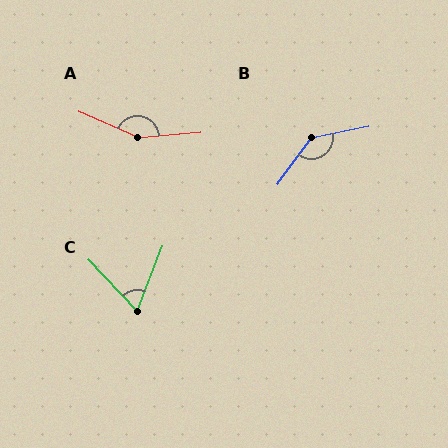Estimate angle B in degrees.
Approximately 137 degrees.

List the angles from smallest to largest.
C (65°), B (137°), A (151°).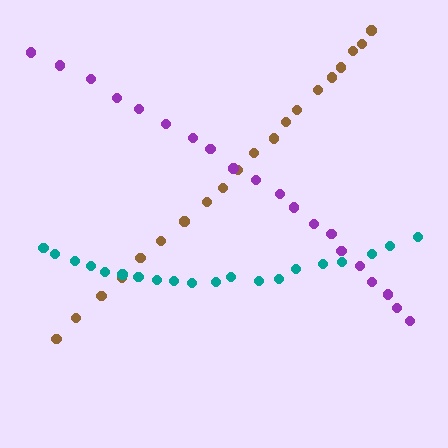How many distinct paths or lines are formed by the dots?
There are 3 distinct paths.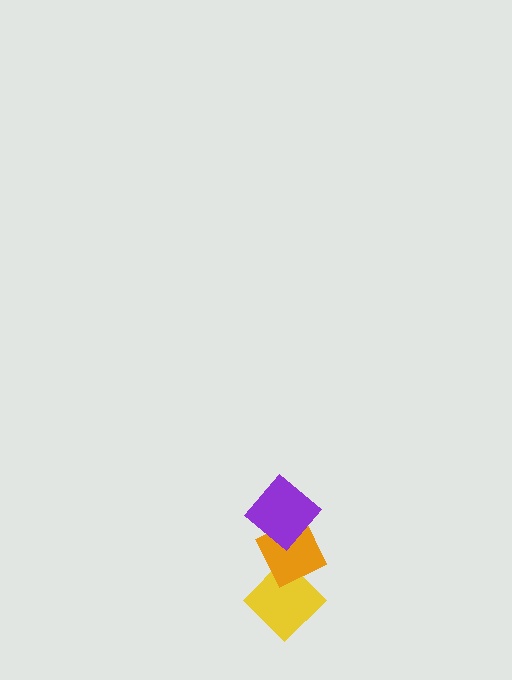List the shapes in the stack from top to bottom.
From top to bottom: the purple diamond, the orange diamond, the yellow diamond.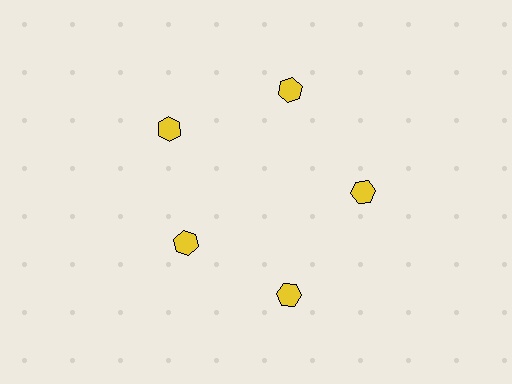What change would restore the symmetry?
The symmetry would be restored by moving it outward, back onto the ring so that all 5 hexagons sit at equal angles and equal distance from the center.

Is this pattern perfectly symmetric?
No. The 5 yellow hexagons are arranged in a ring, but one element near the 8 o'clock position is pulled inward toward the center, breaking the 5-fold rotational symmetry.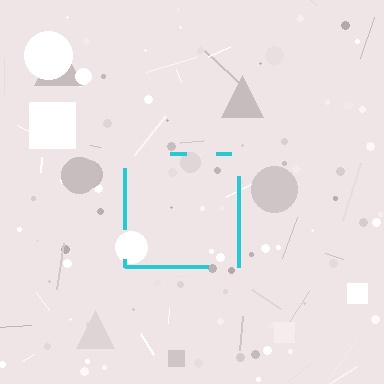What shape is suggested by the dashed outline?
The dashed outline suggests a square.